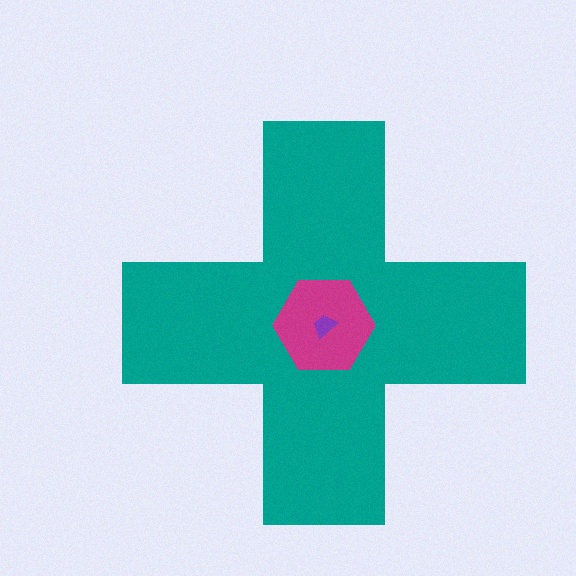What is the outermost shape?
The teal cross.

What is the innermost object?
The purple trapezoid.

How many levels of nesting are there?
3.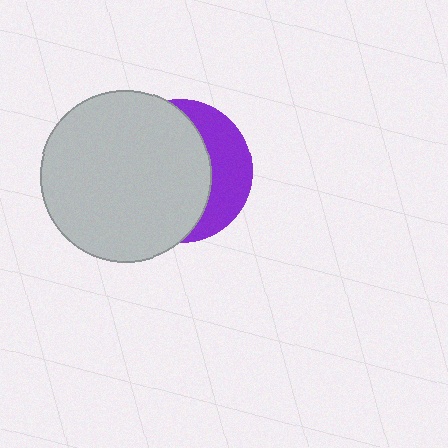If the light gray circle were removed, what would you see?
You would see the complete purple circle.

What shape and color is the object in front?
The object in front is a light gray circle.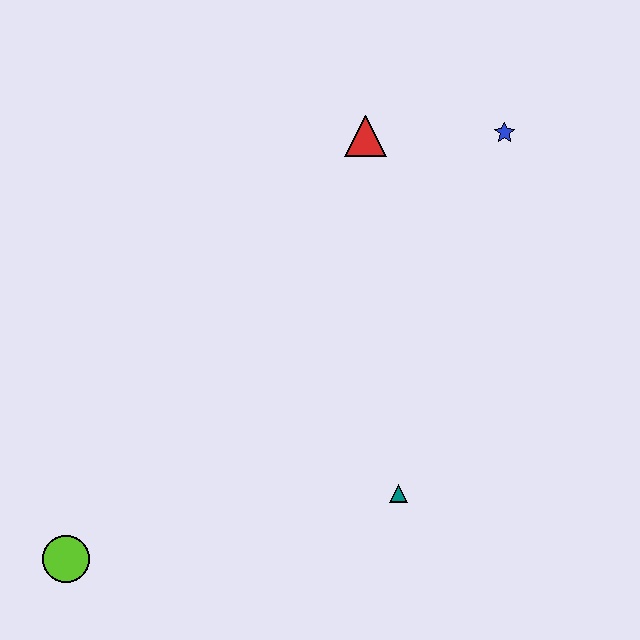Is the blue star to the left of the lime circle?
No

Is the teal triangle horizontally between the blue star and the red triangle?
Yes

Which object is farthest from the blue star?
The lime circle is farthest from the blue star.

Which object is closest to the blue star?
The red triangle is closest to the blue star.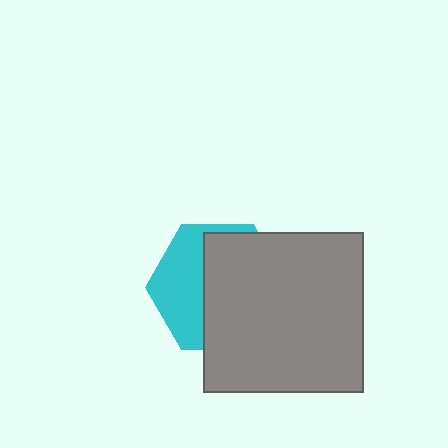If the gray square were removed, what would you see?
You would see the complete cyan hexagon.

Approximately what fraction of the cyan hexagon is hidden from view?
Roughly 60% of the cyan hexagon is hidden behind the gray square.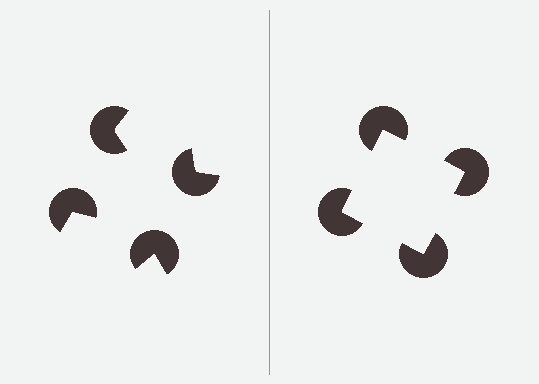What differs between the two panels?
The pac-man discs are positioned identically on both sides; only the wedge orientations differ. On the right they align to a square; on the left they are misaligned.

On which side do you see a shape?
An illusory square appears on the right side. On the left side the wedge cuts are rotated, so no coherent shape forms.